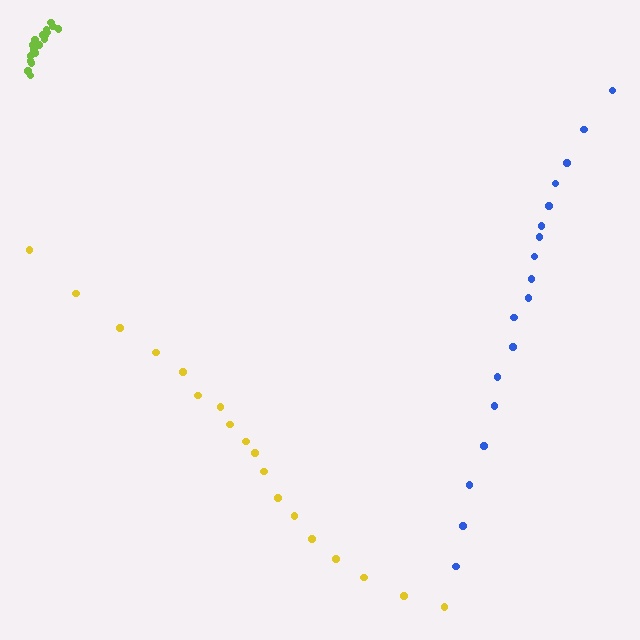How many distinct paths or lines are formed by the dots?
There are 3 distinct paths.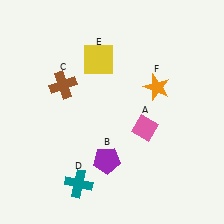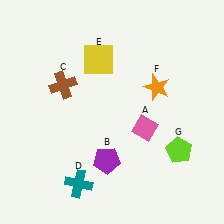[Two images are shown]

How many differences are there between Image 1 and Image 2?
There is 1 difference between the two images.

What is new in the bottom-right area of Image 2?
A lime pentagon (G) was added in the bottom-right area of Image 2.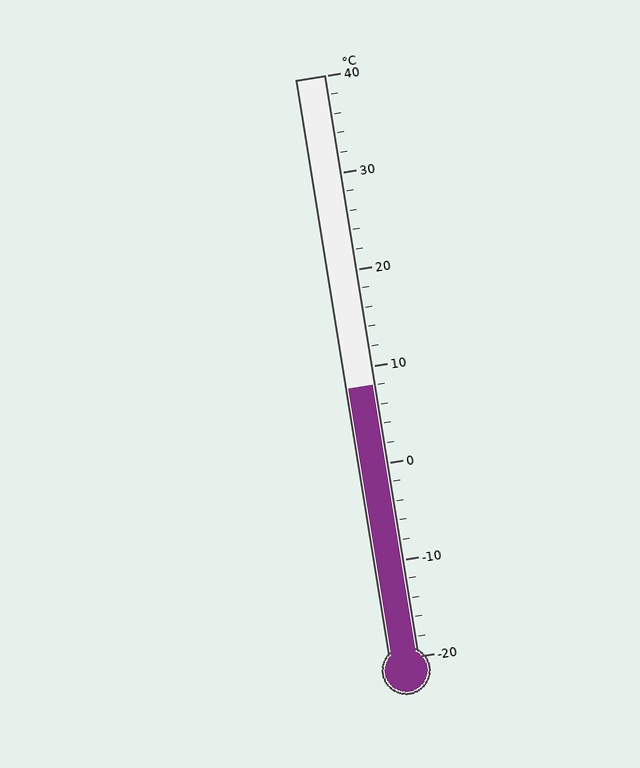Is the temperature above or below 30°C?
The temperature is below 30°C.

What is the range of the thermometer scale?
The thermometer scale ranges from -20°C to 40°C.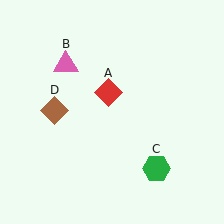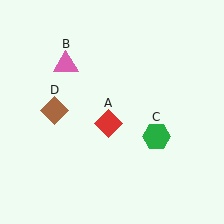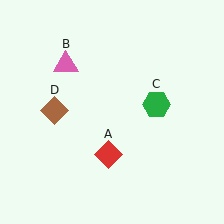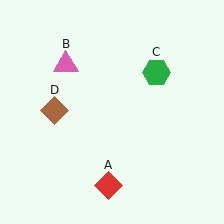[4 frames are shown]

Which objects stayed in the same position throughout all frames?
Pink triangle (object B) and brown diamond (object D) remained stationary.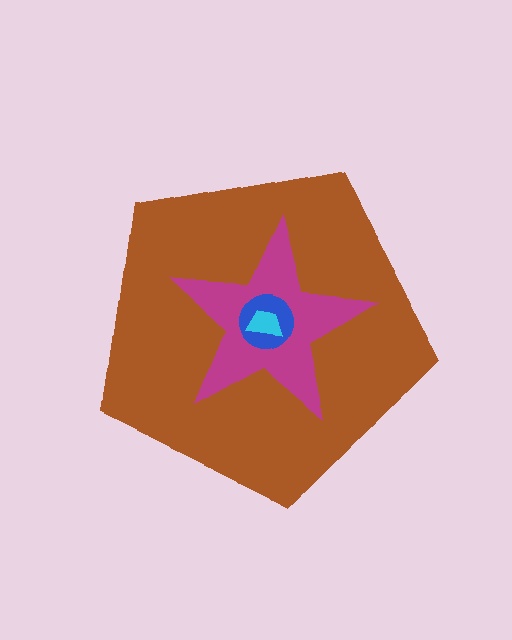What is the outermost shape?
The brown pentagon.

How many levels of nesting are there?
4.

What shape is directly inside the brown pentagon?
The magenta star.